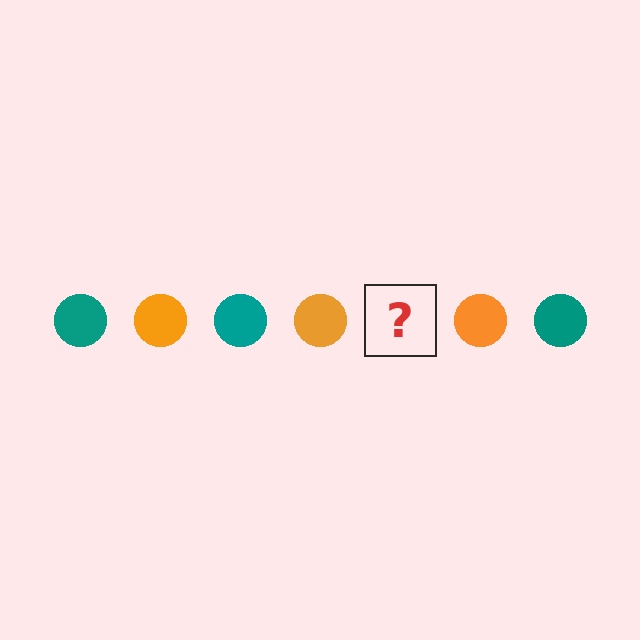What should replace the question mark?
The question mark should be replaced with a teal circle.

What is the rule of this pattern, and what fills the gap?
The rule is that the pattern cycles through teal, orange circles. The gap should be filled with a teal circle.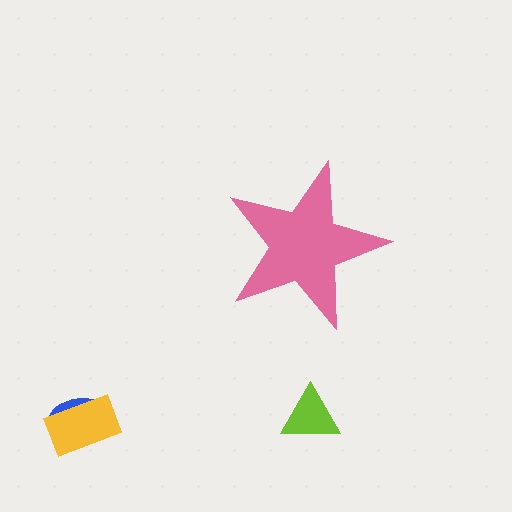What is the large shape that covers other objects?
A pink star.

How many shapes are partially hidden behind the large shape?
0 shapes are partially hidden.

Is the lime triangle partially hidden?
No, the lime triangle is fully visible.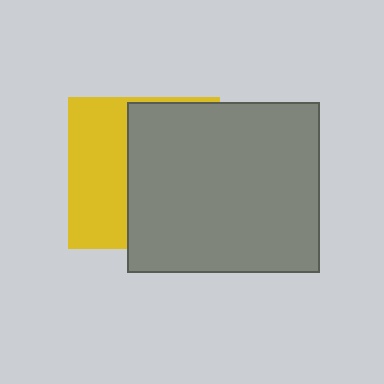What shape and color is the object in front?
The object in front is a gray rectangle.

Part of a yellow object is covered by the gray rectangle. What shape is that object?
It is a square.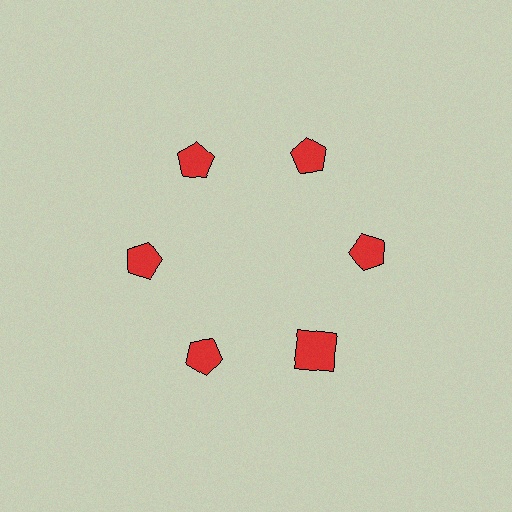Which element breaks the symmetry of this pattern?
The red square at roughly the 5 o'clock position breaks the symmetry. All other shapes are red pentagons.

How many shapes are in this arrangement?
There are 6 shapes arranged in a ring pattern.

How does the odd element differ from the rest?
It has a different shape: square instead of pentagon.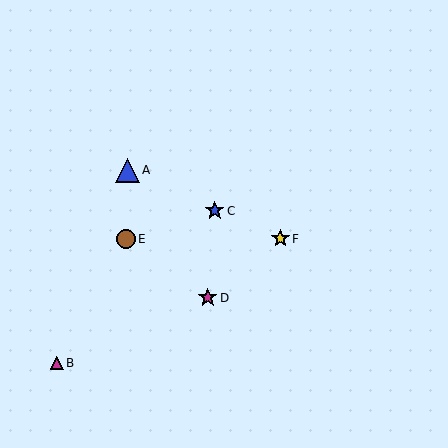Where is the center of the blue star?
The center of the blue star is at (215, 211).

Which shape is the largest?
The blue triangle (labeled A) is the largest.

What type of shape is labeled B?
Shape B is a magenta triangle.